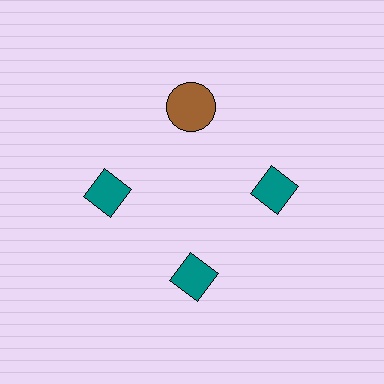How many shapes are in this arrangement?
There are 4 shapes arranged in a ring pattern.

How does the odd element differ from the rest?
It differs in both color (brown instead of teal) and shape (circle instead of diamond).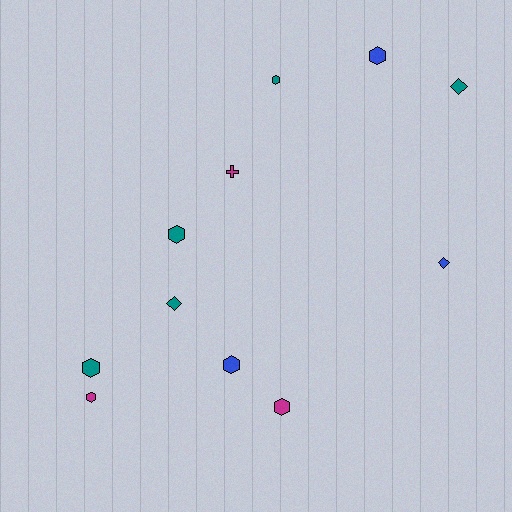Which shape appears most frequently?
Hexagon, with 7 objects.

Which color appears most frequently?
Teal, with 5 objects.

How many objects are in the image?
There are 11 objects.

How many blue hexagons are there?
There are 2 blue hexagons.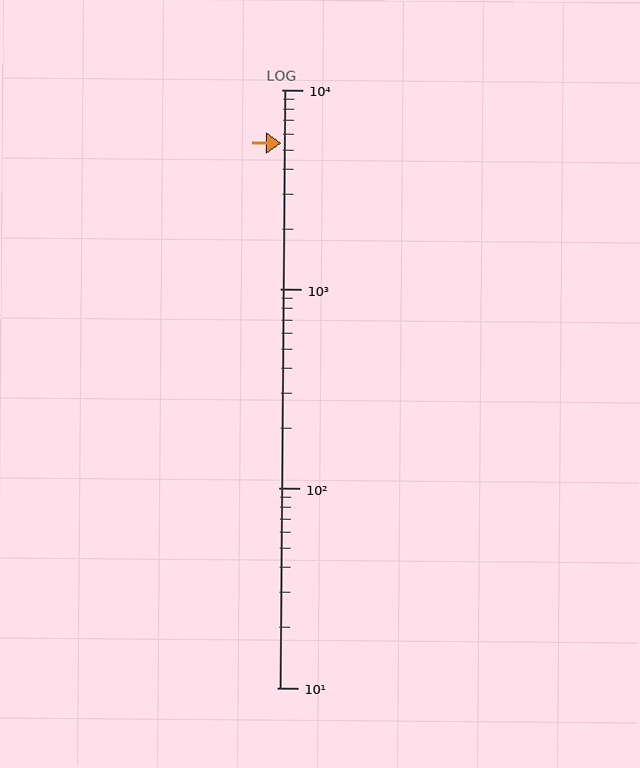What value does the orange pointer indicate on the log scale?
The pointer indicates approximately 5400.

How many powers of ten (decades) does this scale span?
The scale spans 3 decades, from 10 to 10000.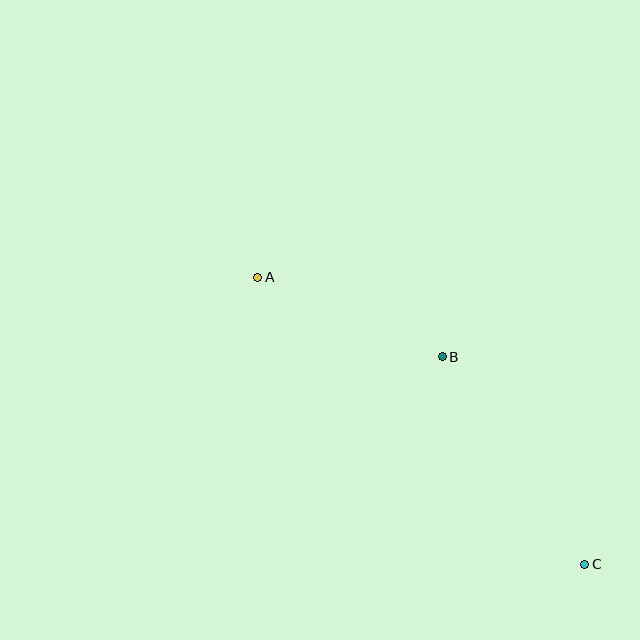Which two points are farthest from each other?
Points A and C are farthest from each other.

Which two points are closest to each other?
Points A and B are closest to each other.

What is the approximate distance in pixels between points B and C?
The distance between B and C is approximately 252 pixels.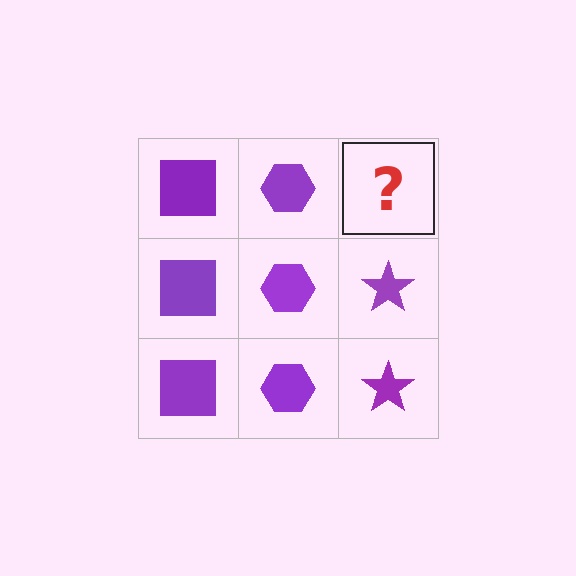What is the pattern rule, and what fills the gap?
The rule is that each column has a consistent shape. The gap should be filled with a purple star.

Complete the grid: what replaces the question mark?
The question mark should be replaced with a purple star.